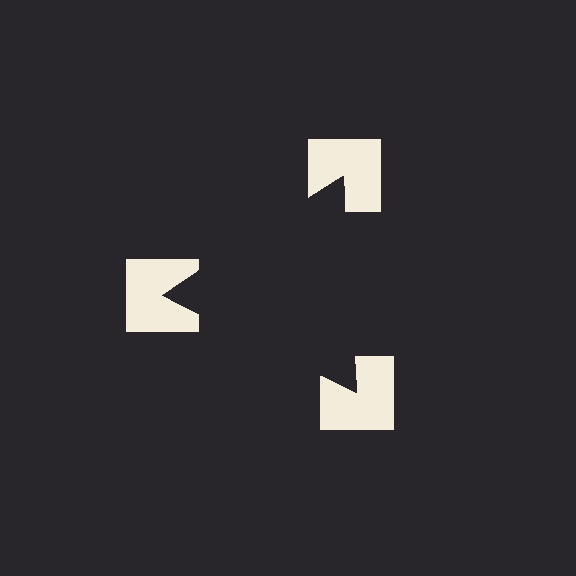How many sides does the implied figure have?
3 sides.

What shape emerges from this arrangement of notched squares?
An illusory triangle — its edges are inferred from the aligned wedge cuts in the notched squares, not physically drawn.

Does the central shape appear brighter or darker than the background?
It typically appears slightly darker than the background, even though no actual brightness change is drawn.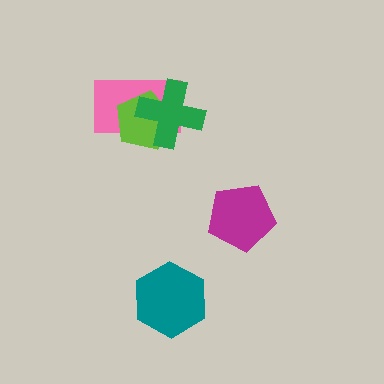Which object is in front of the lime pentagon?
The green cross is in front of the lime pentagon.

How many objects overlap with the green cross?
2 objects overlap with the green cross.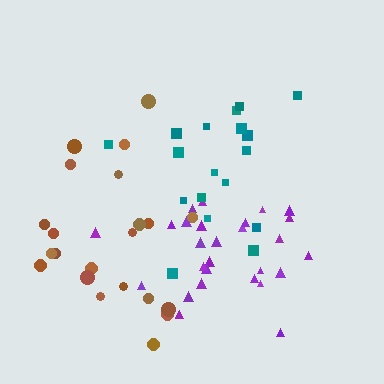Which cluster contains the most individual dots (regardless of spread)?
Purple (28).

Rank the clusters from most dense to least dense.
purple, brown, teal.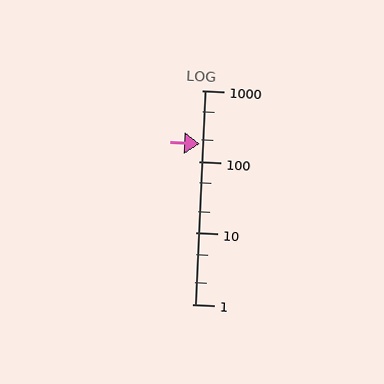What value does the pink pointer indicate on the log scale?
The pointer indicates approximately 180.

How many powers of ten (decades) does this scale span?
The scale spans 3 decades, from 1 to 1000.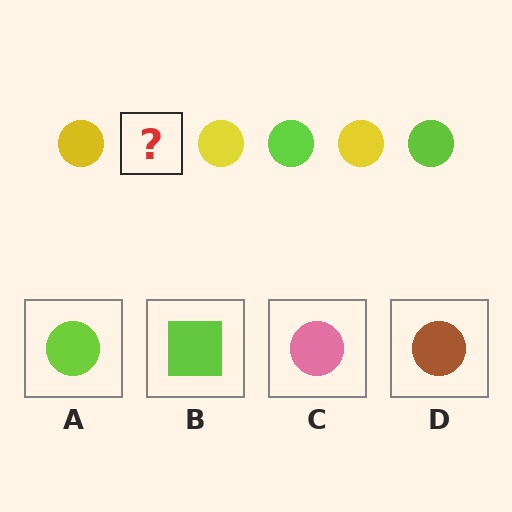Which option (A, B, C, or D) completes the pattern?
A.